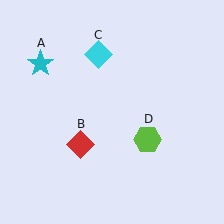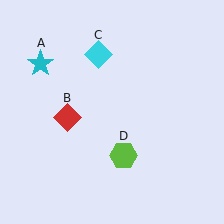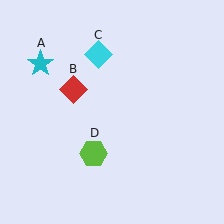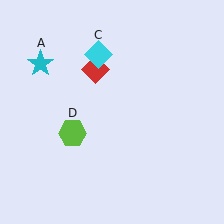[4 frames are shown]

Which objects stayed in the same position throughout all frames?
Cyan star (object A) and cyan diamond (object C) remained stationary.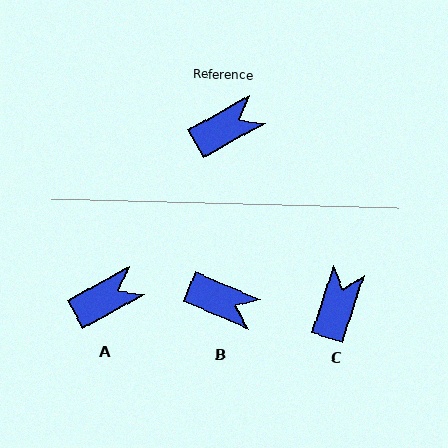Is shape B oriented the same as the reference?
No, it is off by about 52 degrees.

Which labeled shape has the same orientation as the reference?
A.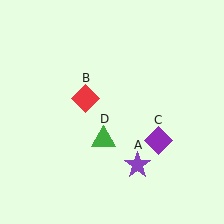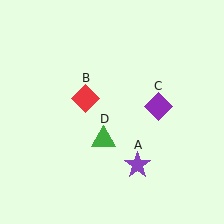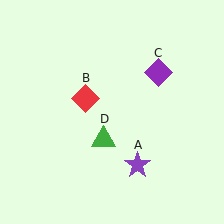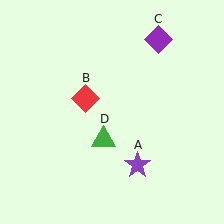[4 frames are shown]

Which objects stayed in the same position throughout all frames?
Purple star (object A) and red diamond (object B) and green triangle (object D) remained stationary.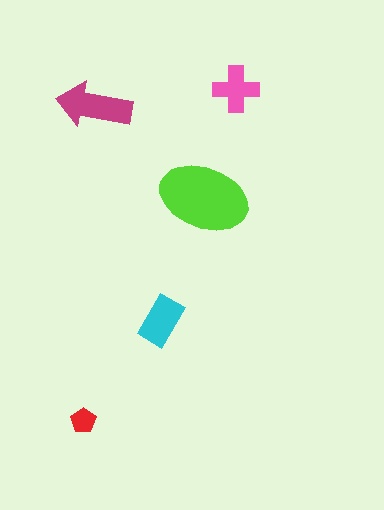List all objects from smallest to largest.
The red pentagon, the pink cross, the cyan rectangle, the magenta arrow, the lime ellipse.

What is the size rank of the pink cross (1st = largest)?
4th.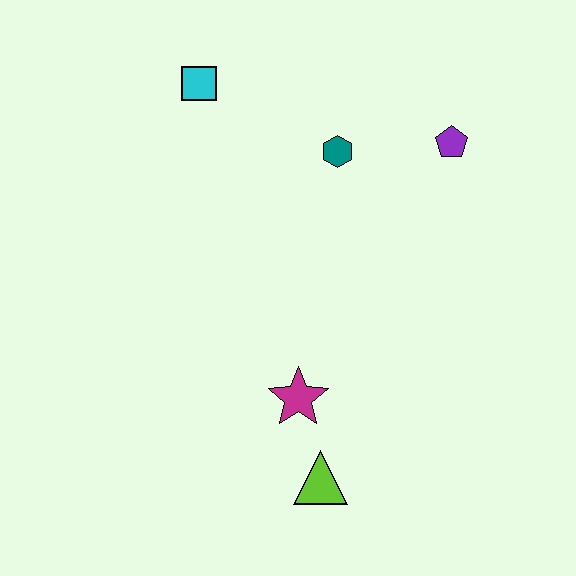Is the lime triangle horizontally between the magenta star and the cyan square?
No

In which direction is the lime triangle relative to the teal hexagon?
The lime triangle is below the teal hexagon.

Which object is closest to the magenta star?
The lime triangle is closest to the magenta star.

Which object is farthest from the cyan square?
The lime triangle is farthest from the cyan square.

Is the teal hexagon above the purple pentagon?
No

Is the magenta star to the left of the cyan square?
No